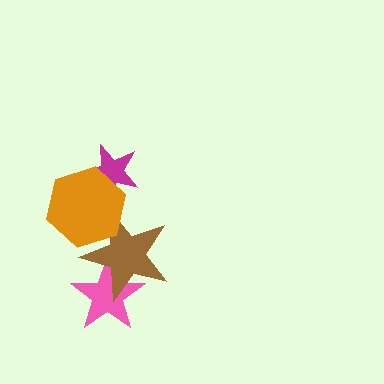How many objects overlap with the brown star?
2 objects overlap with the brown star.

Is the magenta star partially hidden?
Yes, it is partially covered by another shape.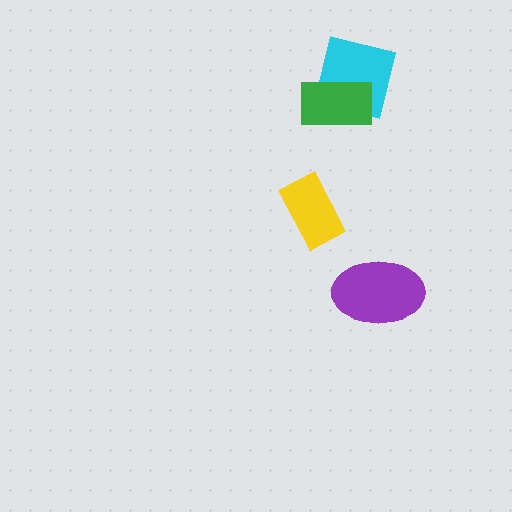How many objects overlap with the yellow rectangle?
0 objects overlap with the yellow rectangle.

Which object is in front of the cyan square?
The green rectangle is in front of the cyan square.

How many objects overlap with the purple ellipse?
0 objects overlap with the purple ellipse.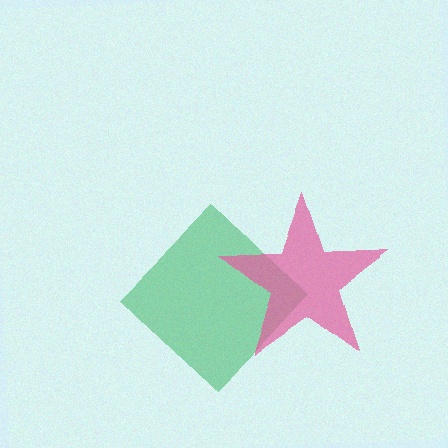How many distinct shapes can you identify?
There are 2 distinct shapes: a green diamond, a pink star.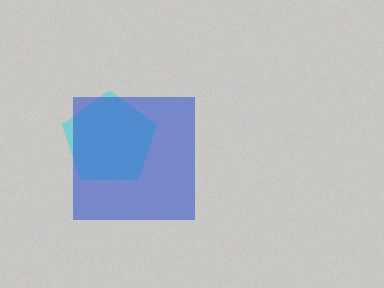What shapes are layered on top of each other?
The layered shapes are: a cyan pentagon, a blue square.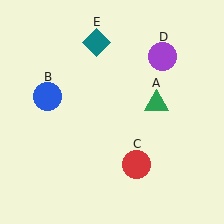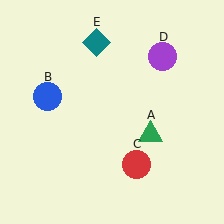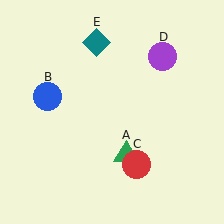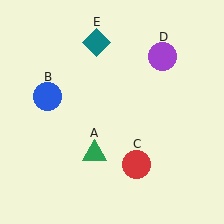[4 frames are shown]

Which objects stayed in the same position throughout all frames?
Blue circle (object B) and red circle (object C) and purple circle (object D) and teal diamond (object E) remained stationary.